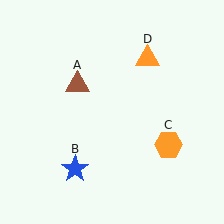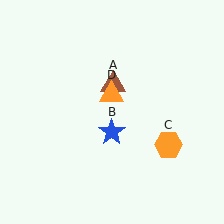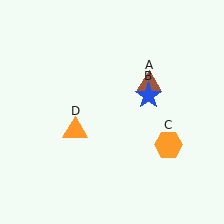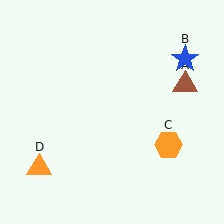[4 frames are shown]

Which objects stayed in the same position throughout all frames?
Orange hexagon (object C) remained stationary.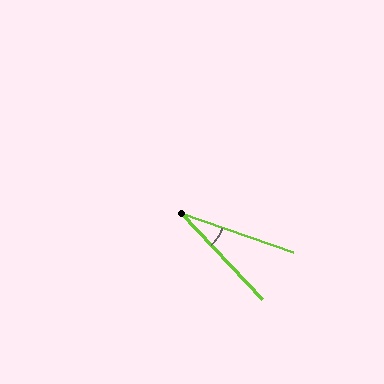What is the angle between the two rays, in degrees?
Approximately 27 degrees.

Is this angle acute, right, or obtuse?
It is acute.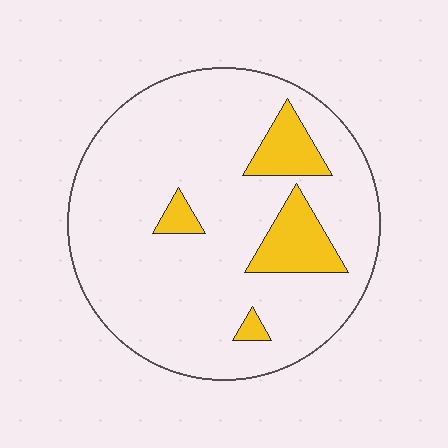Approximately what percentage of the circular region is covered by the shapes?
Approximately 15%.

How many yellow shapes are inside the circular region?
4.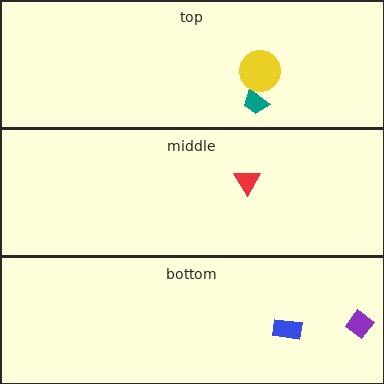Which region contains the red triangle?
The middle region.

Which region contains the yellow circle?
The top region.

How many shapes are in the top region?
2.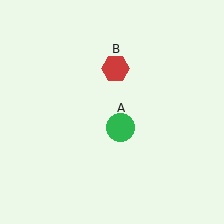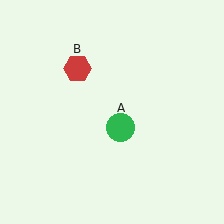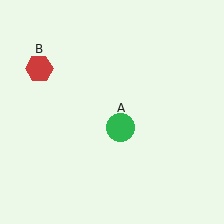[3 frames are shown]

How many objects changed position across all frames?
1 object changed position: red hexagon (object B).